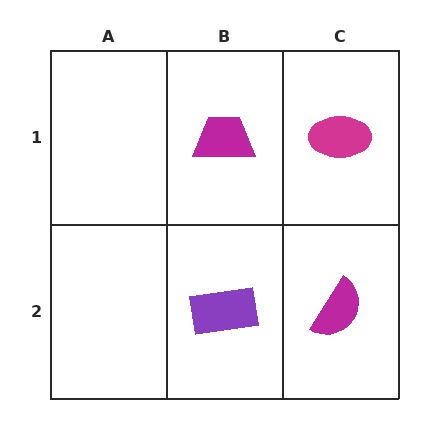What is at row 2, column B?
A purple rectangle.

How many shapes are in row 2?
2 shapes.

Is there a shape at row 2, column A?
No, that cell is empty.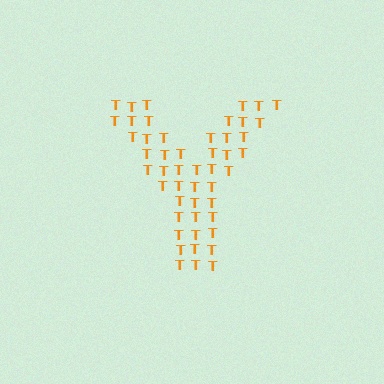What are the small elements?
The small elements are letter T's.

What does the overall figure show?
The overall figure shows the letter Y.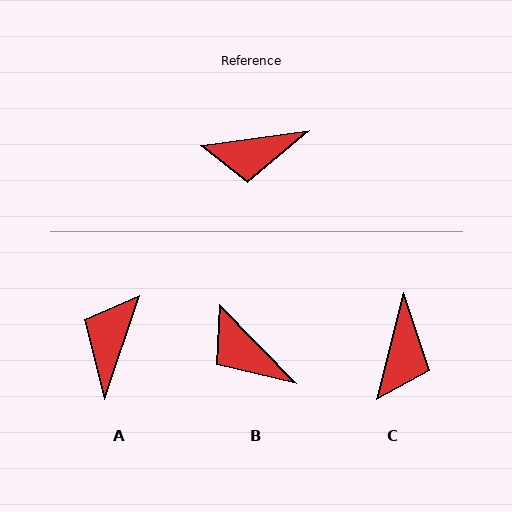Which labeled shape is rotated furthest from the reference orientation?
A, about 116 degrees away.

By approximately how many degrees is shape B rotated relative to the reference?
Approximately 54 degrees clockwise.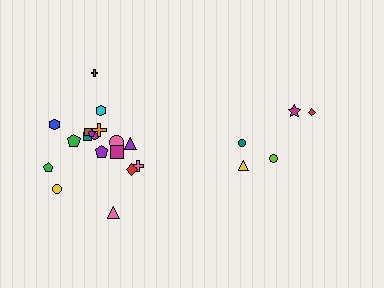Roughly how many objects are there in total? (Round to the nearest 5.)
Roughly 25 objects in total.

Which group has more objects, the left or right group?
The left group.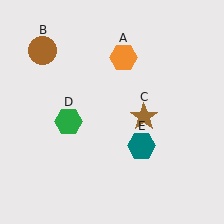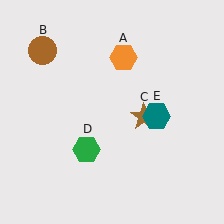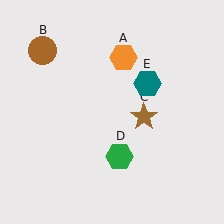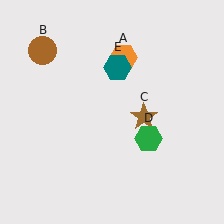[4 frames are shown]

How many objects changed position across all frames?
2 objects changed position: green hexagon (object D), teal hexagon (object E).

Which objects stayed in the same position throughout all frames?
Orange hexagon (object A) and brown circle (object B) and brown star (object C) remained stationary.